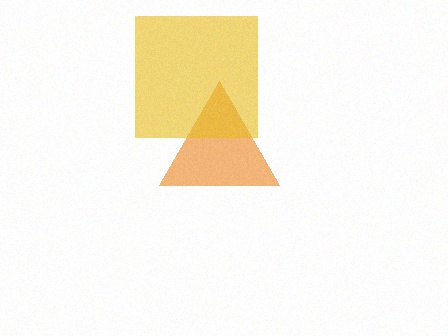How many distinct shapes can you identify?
There are 2 distinct shapes: an orange triangle, a yellow square.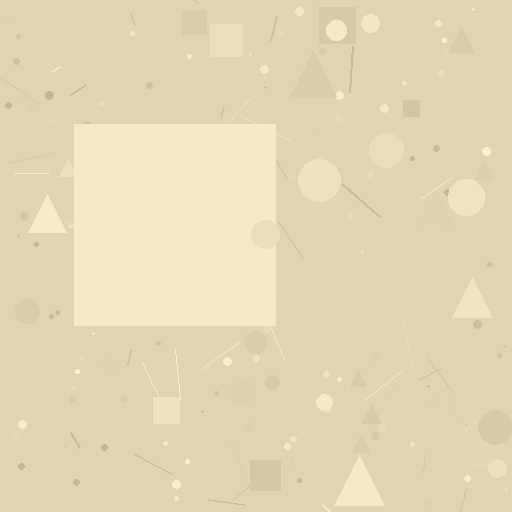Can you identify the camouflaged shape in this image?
The camouflaged shape is a square.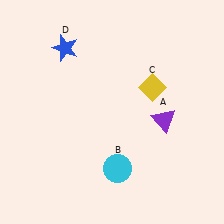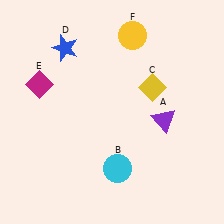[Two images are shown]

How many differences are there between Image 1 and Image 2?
There are 2 differences between the two images.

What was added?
A magenta diamond (E), a yellow circle (F) were added in Image 2.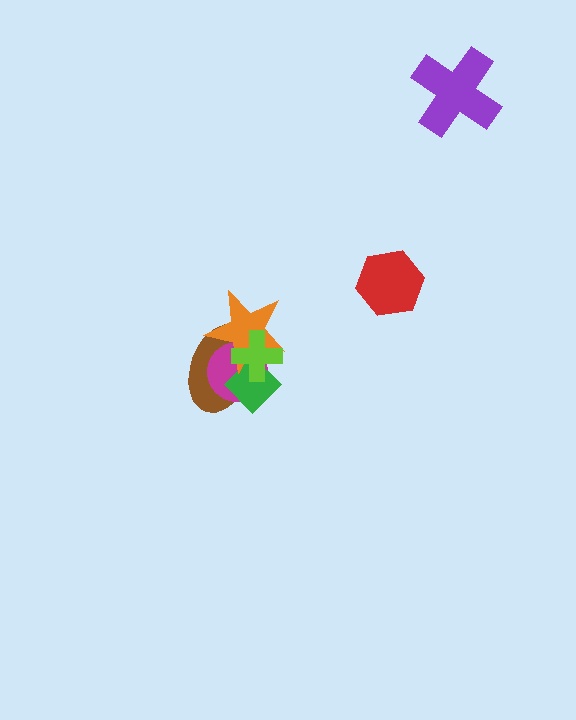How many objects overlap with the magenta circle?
4 objects overlap with the magenta circle.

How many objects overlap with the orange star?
4 objects overlap with the orange star.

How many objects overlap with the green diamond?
4 objects overlap with the green diamond.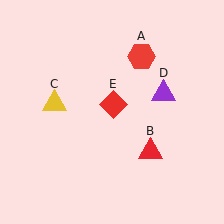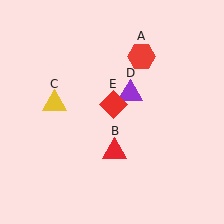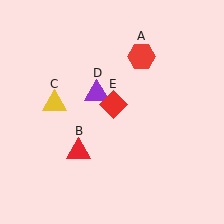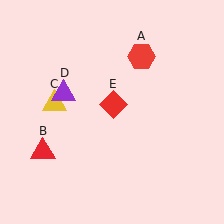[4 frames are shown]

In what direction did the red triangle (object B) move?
The red triangle (object B) moved left.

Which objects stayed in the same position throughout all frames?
Red hexagon (object A) and yellow triangle (object C) and red diamond (object E) remained stationary.